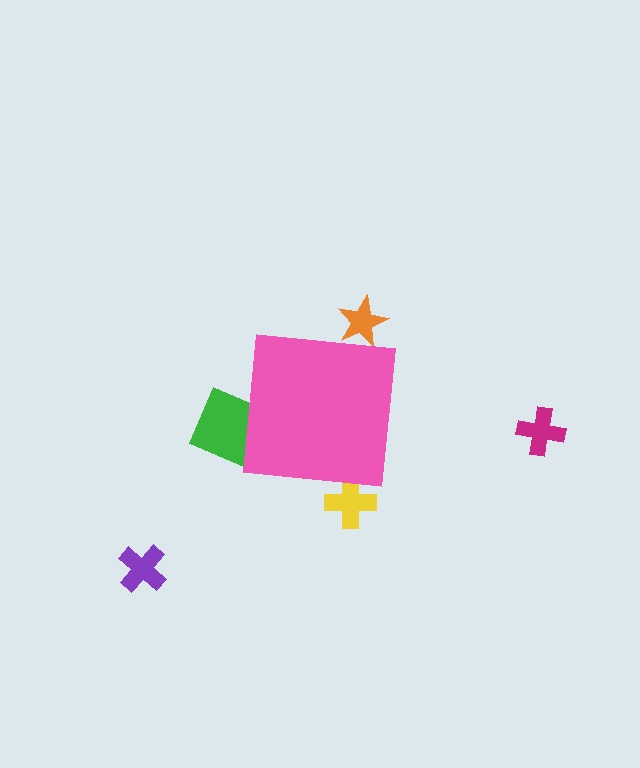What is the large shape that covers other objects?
A pink square.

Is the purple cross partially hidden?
No, the purple cross is fully visible.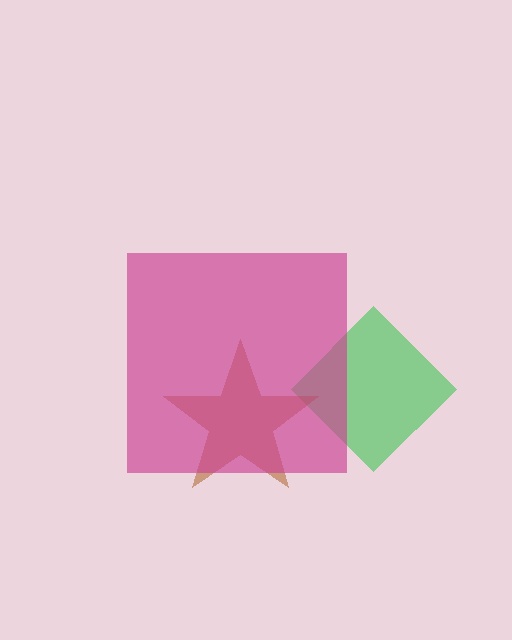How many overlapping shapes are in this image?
There are 3 overlapping shapes in the image.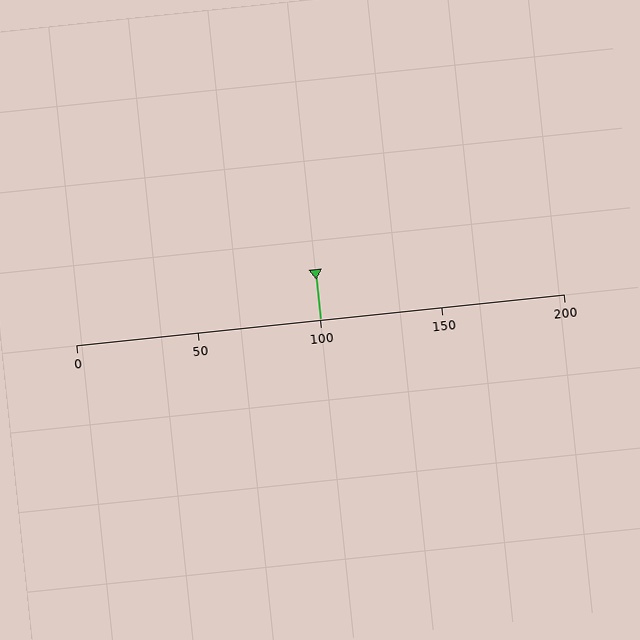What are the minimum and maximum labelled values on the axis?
The axis runs from 0 to 200.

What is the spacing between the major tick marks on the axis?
The major ticks are spaced 50 apart.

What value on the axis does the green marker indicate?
The marker indicates approximately 100.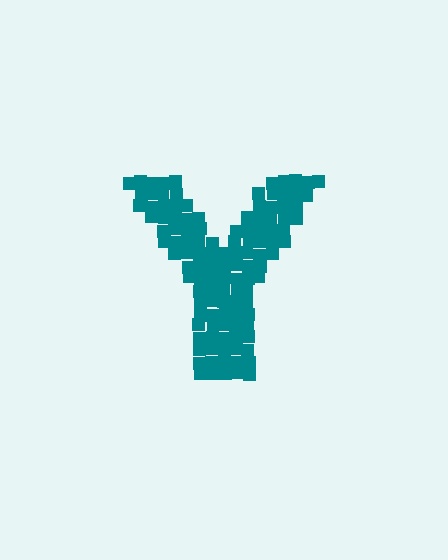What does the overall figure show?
The overall figure shows the letter Y.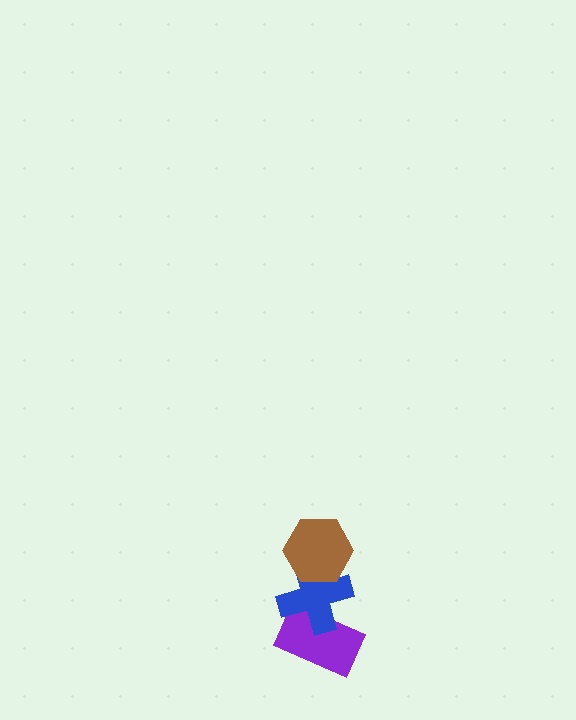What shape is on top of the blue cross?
The brown hexagon is on top of the blue cross.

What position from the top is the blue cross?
The blue cross is 2nd from the top.